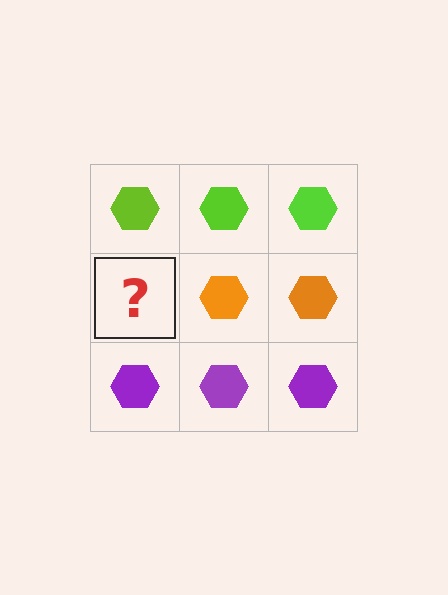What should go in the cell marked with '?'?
The missing cell should contain an orange hexagon.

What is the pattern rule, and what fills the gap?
The rule is that each row has a consistent color. The gap should be filled with an orange hexagon.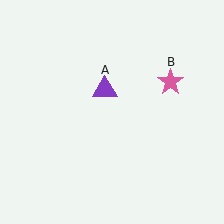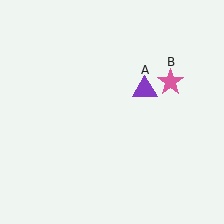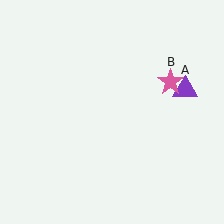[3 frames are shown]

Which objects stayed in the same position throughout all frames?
Pink star (object B) remained stationary.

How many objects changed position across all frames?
1 object changed position: purple triangle (object A).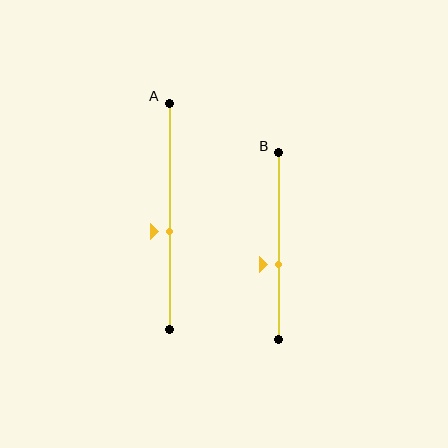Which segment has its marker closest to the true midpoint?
Segment A has its marker closest to the true midpoint.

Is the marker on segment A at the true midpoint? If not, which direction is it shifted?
No, the marker on segment A is shifted downward by about 7% of the segment length.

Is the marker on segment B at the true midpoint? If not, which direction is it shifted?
No, the marker on segment B is shifted downward by about 10% of the segment length.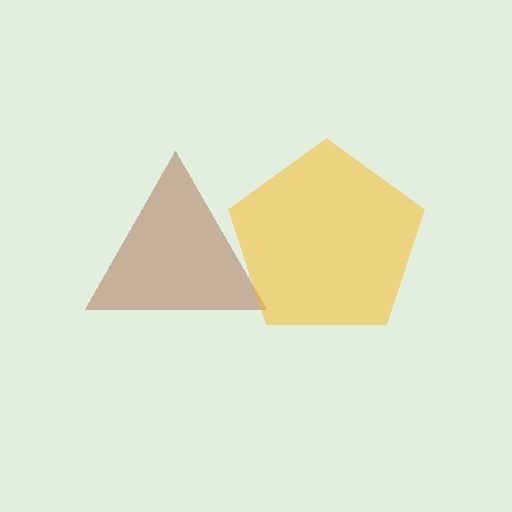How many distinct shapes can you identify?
There are 2 distinct shapes: a brown triangle, a yellow pentagon.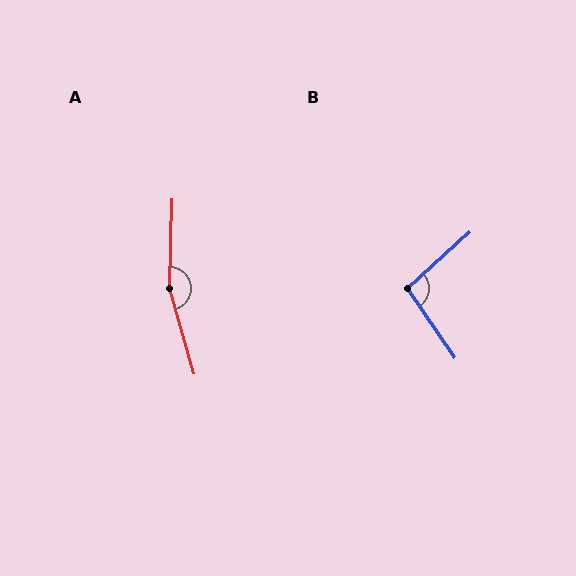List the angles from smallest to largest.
B (98°), A (162°).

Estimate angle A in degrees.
Approximately 162 degrees.